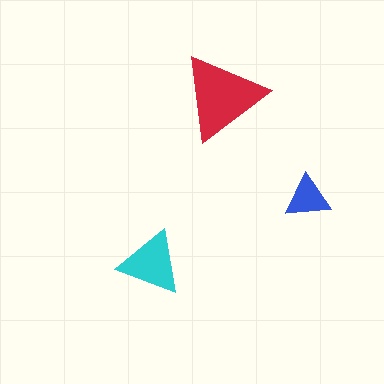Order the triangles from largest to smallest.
the red one, the cyan one, the blue one.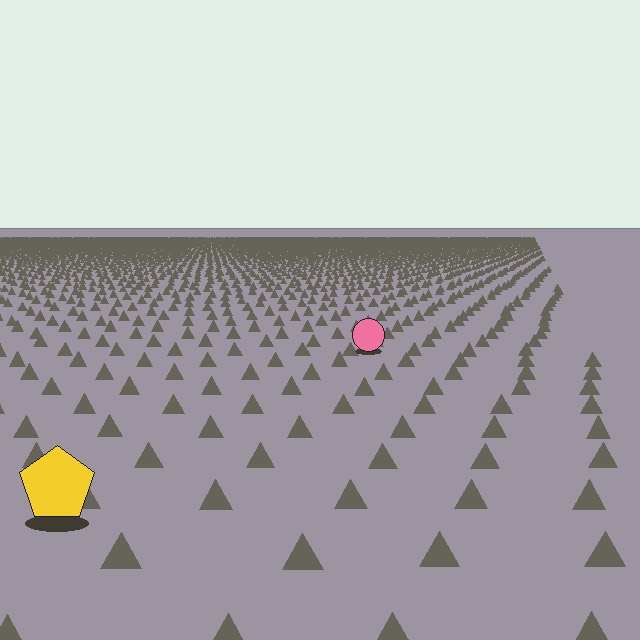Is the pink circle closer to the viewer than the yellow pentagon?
No. The yellow pentagon is closer — you can tell from the texture gradient: the ground texture is coarser near it.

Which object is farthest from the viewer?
The pink circle is farthest from the viewer. It appears smaller and the ground texture around it is denser.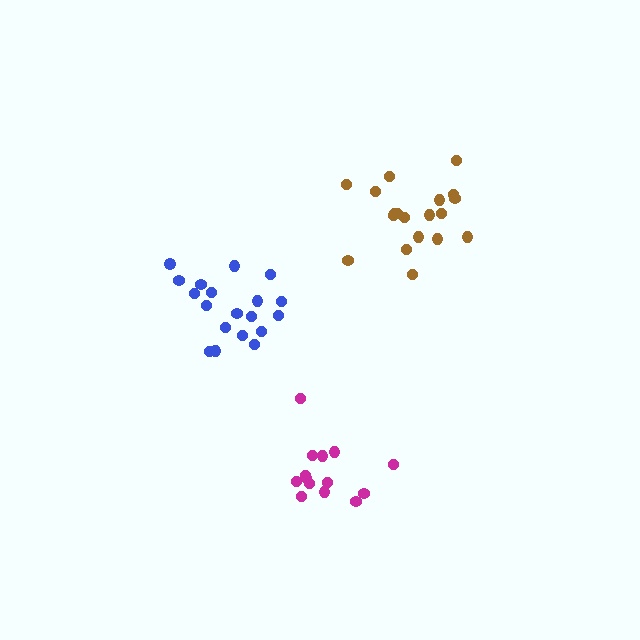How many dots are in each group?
Group 1: 14 dots, Group 2: 19 dots, Group 3: 19 dots (52 total).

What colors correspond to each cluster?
The clusters are colored: magenta, blue, brown.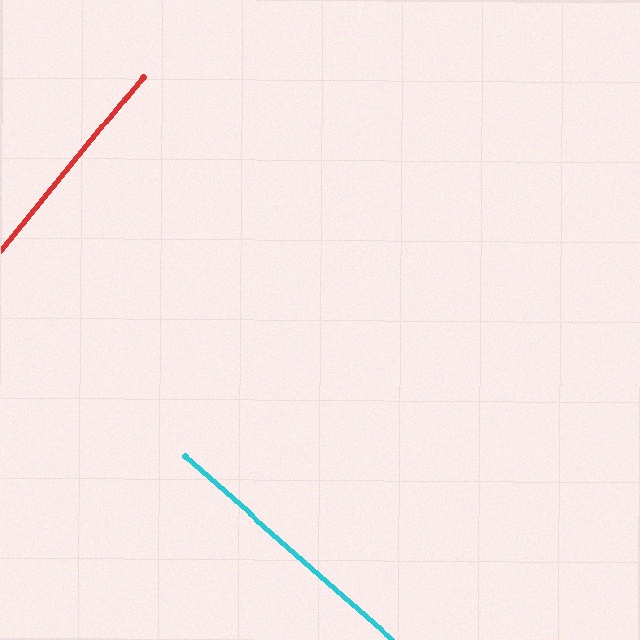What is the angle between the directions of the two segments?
Approximately 88 degrees.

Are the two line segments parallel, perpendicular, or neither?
Perpendicular — they meet at approximately 88°.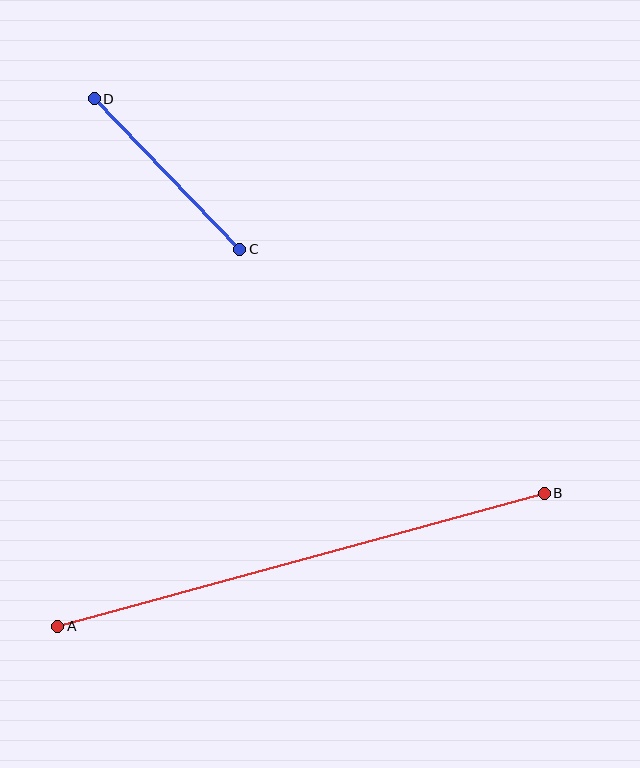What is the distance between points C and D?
The distance is approximately 210 pixels.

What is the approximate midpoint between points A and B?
The midpoint is at approximately (301, 560) pixels.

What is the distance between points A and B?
The distance is approximately 504 pixels.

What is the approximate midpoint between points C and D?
The midpoint is at approximately (167, 174) pixels.